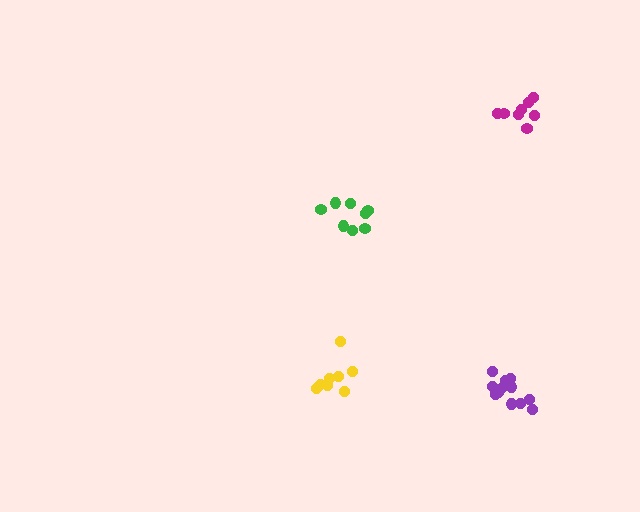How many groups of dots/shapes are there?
There are 4 groups.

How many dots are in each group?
Group 1: 14 dots, Group 2: 8 dots, Group 3: 8 dots, Group 4: 8 dots (38 total).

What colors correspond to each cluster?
The clusters are colored: purple, yellow, green, magenta.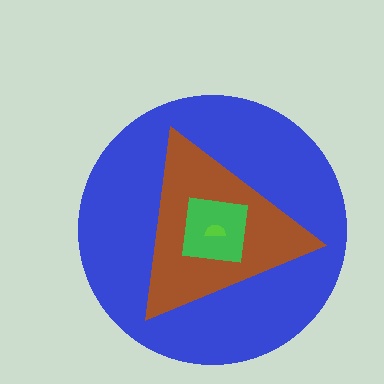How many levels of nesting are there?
4.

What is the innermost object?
The lime semicircle.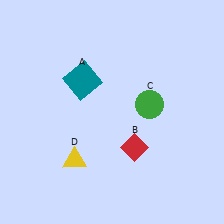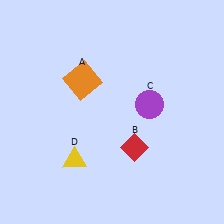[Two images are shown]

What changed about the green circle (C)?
In Image 1, C is green. In Image 2, it changed to purple.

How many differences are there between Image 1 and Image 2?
There are 2 differences between the two images.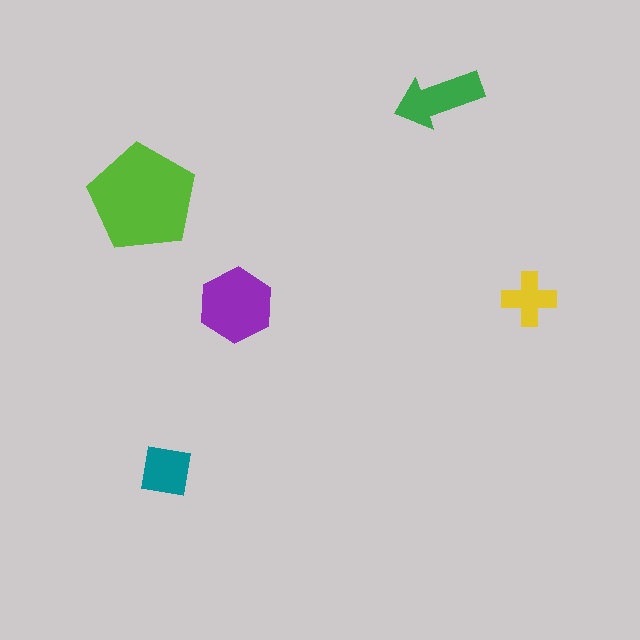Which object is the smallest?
The yellow cross.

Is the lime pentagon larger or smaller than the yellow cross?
Larger.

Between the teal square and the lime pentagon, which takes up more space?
The lime pentagon.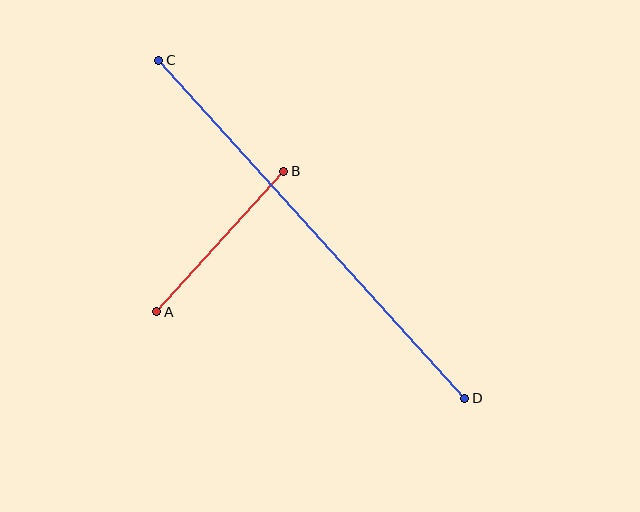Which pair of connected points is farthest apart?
Points C and D are farthest apart.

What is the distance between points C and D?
The distance is approximately 456 pixels.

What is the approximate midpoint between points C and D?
The midpoint is at approximately (312, 229) pixels.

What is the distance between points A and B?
The distance is approximately 189 pixels.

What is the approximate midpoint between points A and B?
The midpoint is at approximately (220, 242) pixels.